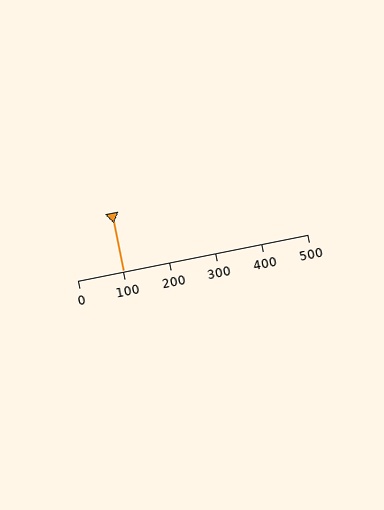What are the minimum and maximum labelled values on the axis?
The axis runs from 0 to 500.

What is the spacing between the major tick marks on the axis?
The major ticks are spaced 100 apart.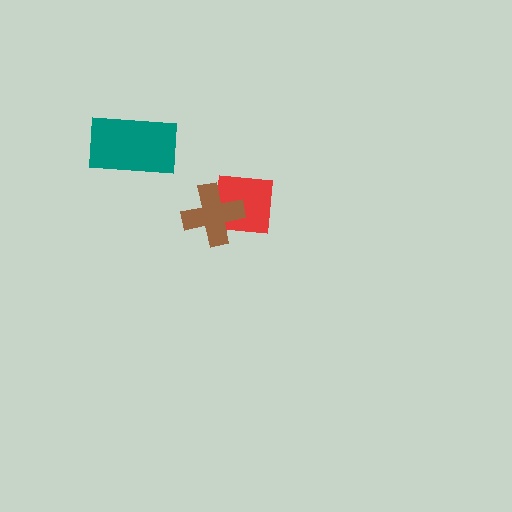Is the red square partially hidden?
Yes, it is partially covered by another shape.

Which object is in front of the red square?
The brown cross is in front of the red square.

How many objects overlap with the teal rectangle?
0 objects overlap with the teal rectangle.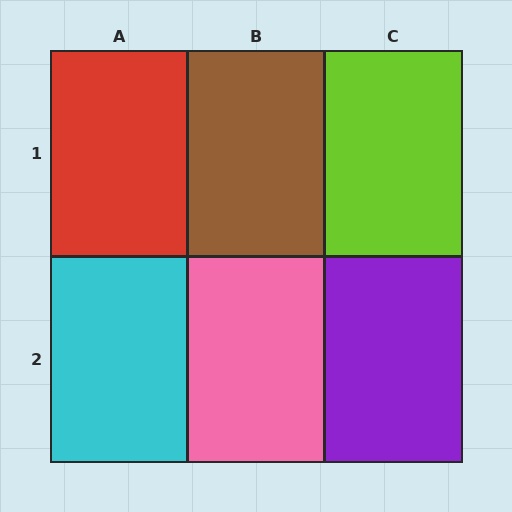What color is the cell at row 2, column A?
Cyan.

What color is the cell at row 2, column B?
Pink.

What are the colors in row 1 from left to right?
Red, brown, lime.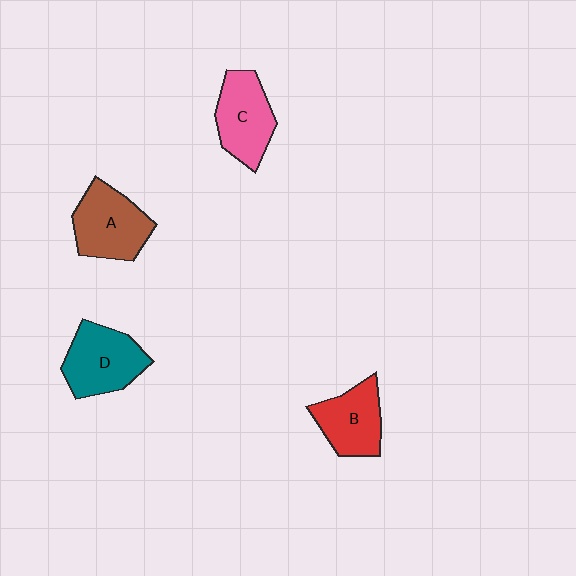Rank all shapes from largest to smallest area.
From largest to smallest: A (brown), D (teal), C (pink), B (red).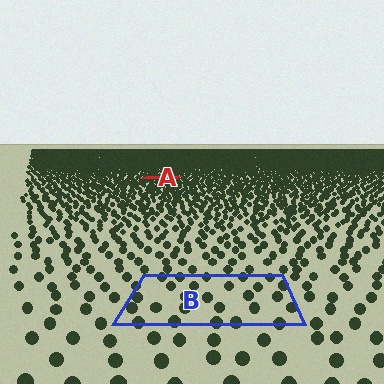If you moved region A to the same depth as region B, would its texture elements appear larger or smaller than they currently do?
They would appear larger. At a closer depth, the same texture elements are projected at a bigger on-screen size.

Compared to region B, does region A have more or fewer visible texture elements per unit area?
Region A has more texture elements per unit area — they are packed more densely because it is farther away.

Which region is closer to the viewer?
Region B is closer. The texture elements there are larger and more spread out.